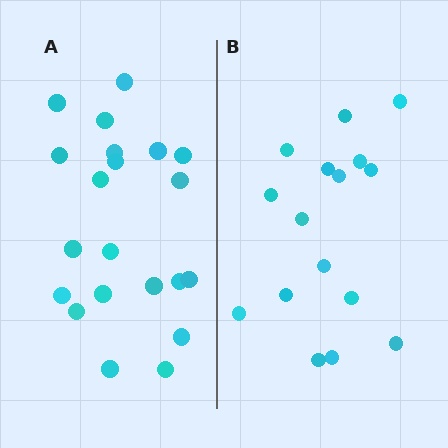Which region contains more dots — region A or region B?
Region A (the left region) has more dots.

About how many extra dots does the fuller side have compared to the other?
Region A has about 5 more dots than region B.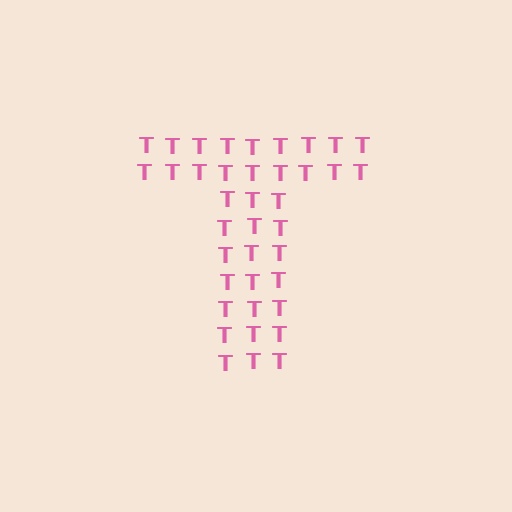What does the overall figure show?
The overall figure shows the letter T.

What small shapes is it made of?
It is made of small letter T's.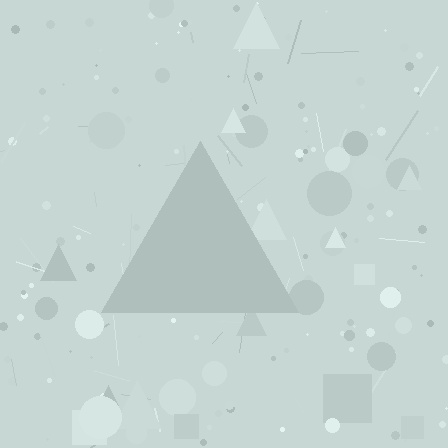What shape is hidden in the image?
A triangle is hidden in the image.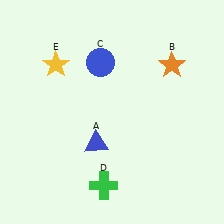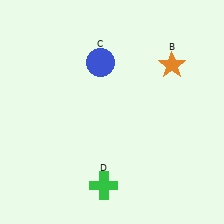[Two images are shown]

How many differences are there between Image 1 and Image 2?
There are 2 differences between the two images.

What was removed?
The blue triangle (A), the yellow star (E) were removed in Image 2.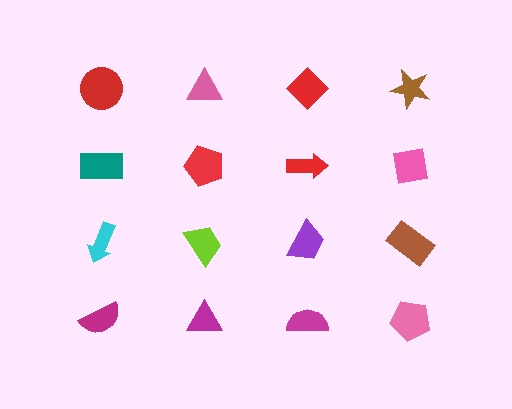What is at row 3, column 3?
A purple trapezoid.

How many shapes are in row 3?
4 shapes.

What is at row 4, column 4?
A pink pentagon.